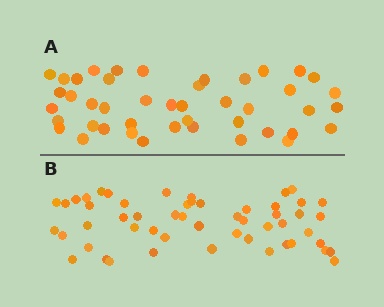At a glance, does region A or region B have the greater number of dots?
Region B (the bottom region) has more dots.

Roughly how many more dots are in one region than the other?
Region B has roughly 8 or so more dots than region A.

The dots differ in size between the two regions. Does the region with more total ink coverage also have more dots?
No. Region A has more total ink coverage because its dots are larger, but region B actually contains more individual dots. Total area can be misleading — the number of items is what matters here.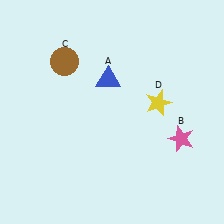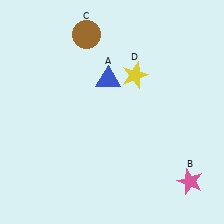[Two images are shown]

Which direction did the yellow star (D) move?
The yellow star (D) moved up.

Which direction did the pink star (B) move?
The pink star (B) moved down.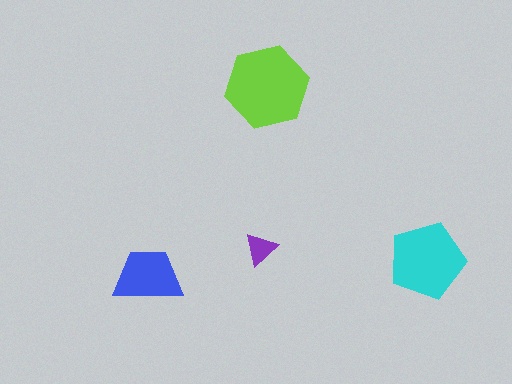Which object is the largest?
The lime hexagon.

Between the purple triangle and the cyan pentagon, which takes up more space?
The cyan pentagon.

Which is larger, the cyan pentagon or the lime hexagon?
The lime hexagon.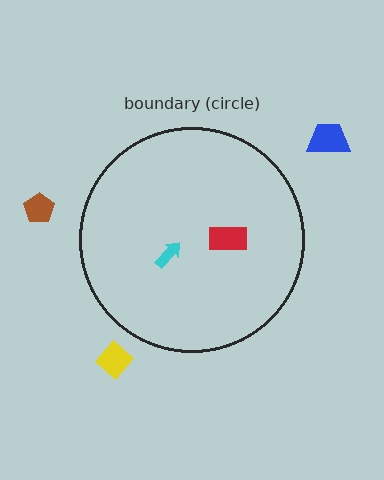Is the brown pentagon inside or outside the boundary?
Outside.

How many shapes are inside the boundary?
2 inside, 3 outside.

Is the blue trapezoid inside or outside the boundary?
Outside.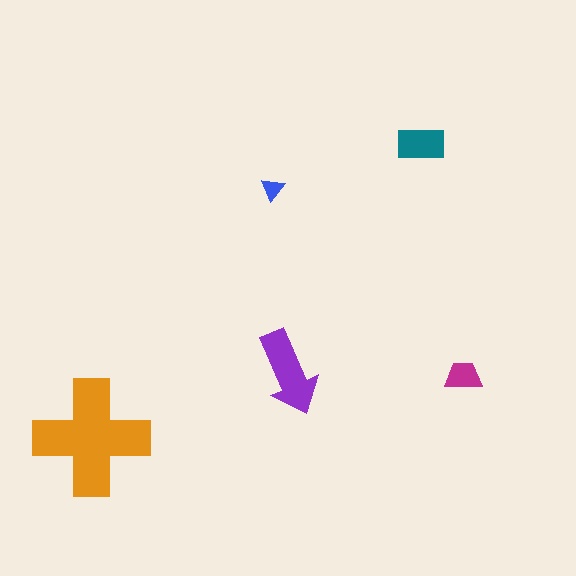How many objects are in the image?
There are 5 objects in the image.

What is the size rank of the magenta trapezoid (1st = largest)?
4th.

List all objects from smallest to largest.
The blue triangle, the magenta trapezoid, the teal rectangle, the purple arrow, the orange cross.